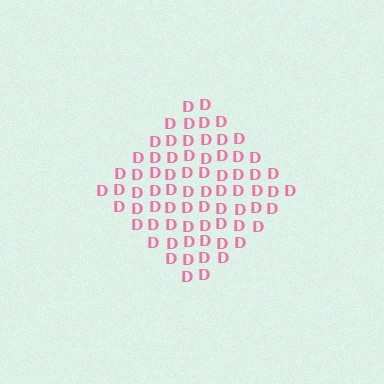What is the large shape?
The large shape is a diamond.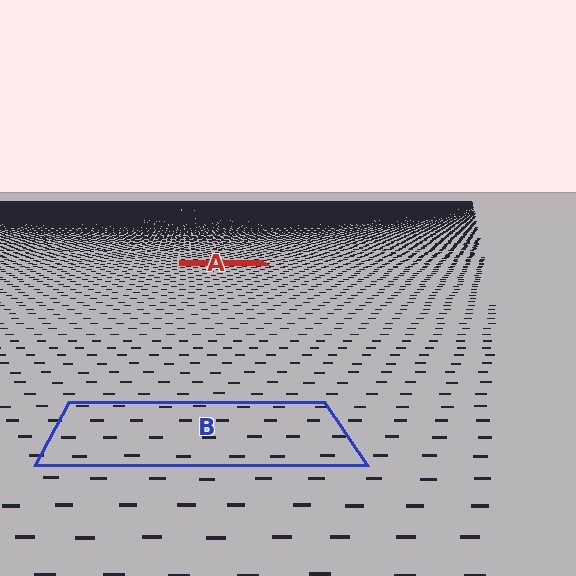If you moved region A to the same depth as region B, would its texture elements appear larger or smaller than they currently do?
They would appear larger. At a closer depth, the same texture elements are projected at a bigger on-screen size.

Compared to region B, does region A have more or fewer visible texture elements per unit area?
Region A has more texture elements per unit area — they are packed more densely because it is farther away.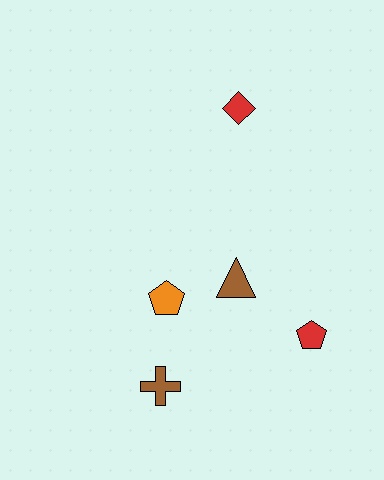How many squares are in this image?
There are no squares.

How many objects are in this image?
There are 5 objects.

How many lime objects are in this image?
There are no lime objects.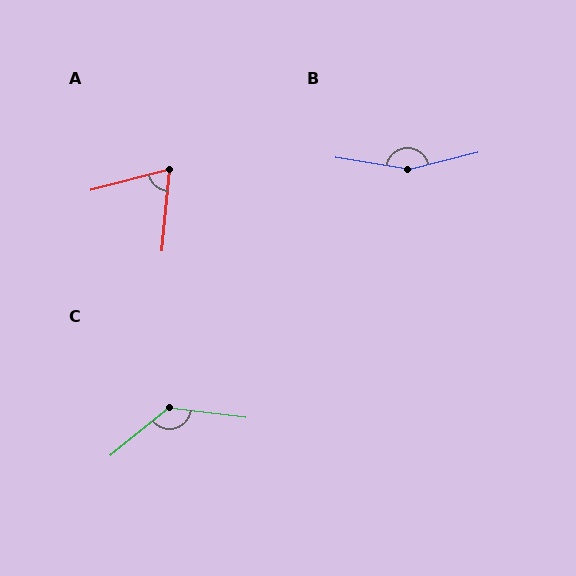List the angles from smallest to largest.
A (70°), C (134°), B (157°).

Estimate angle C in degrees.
Approximately 134 degrees.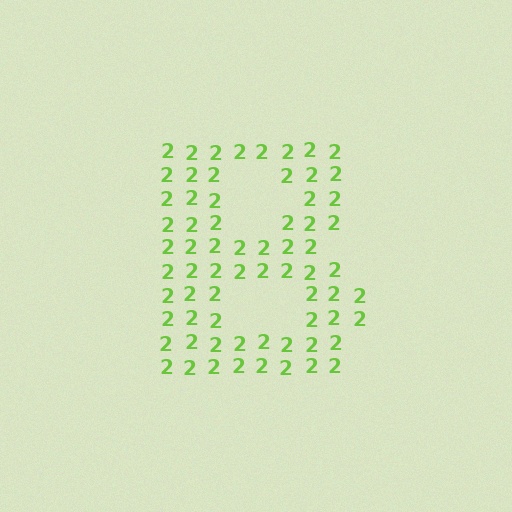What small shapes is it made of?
It is made of small digit 2's.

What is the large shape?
The large shape is the letter B.